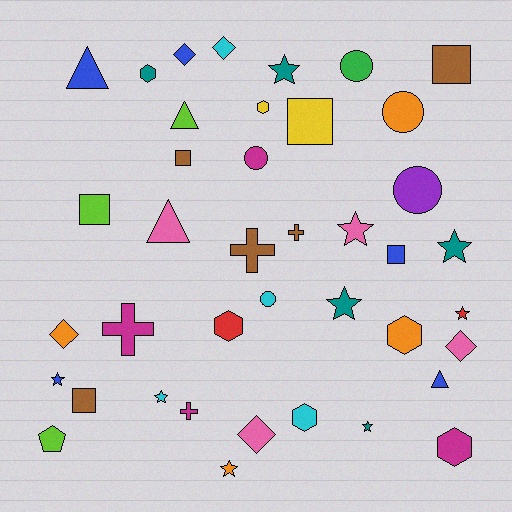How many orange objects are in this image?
There are 4 orange objects.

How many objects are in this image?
There are 40 objects.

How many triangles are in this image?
There are 4 triangles.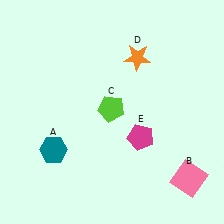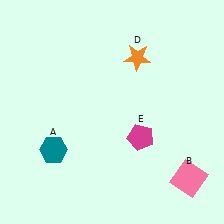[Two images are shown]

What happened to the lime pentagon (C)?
The lime pentagon (C) was removed in Image 2. It was in the top-left area of Image 1.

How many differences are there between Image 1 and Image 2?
There is 1 difference between the two images.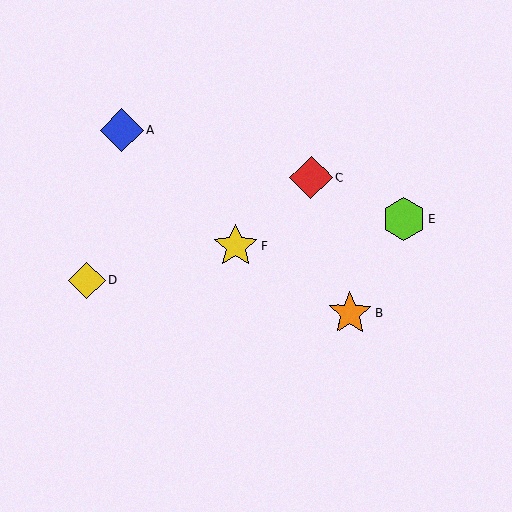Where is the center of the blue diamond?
The center of the blue diamond is at (122, 130).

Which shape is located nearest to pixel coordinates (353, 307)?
The orange star (labeled B) at (350, 313) is nearest to that location.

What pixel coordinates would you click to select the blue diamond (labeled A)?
Click at (122, 130) to select the blue diamond A.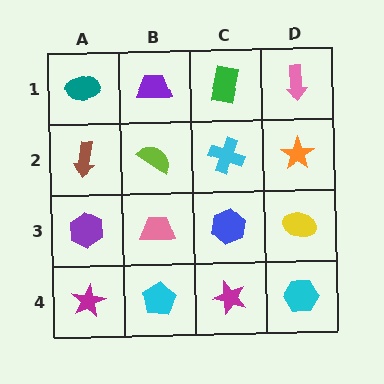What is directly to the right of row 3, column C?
A yellow ellipse.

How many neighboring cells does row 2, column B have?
4.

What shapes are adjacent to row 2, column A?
A teal ellipse (row 1, column A), a purple hexagon (row 3, column A), a lime semicircle (row 2, column B).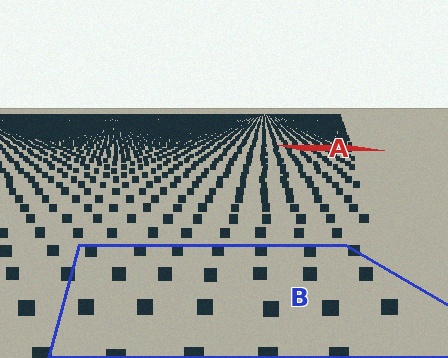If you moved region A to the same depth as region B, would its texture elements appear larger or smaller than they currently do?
They would appear larger. At a closer depth, the same texture elements are projected at a bigger on-screen size.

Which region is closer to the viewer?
Region B is closer. The texture elements there are larger and more spread out.